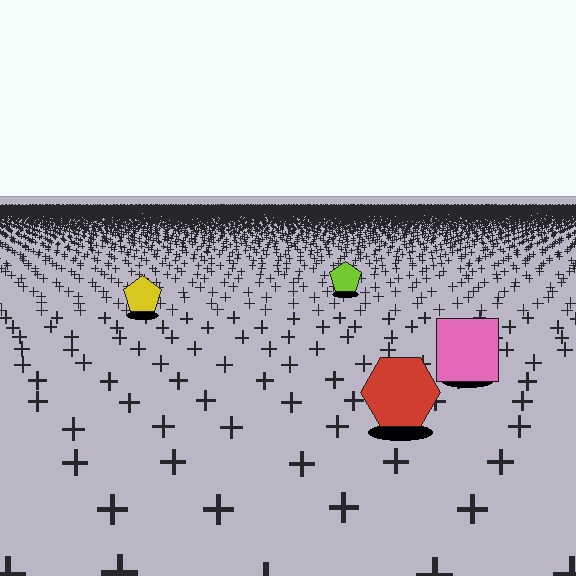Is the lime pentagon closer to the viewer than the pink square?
No. The pink square is closer — you can tell from the texture gradient: the ground texture is coarser near it.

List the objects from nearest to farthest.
From nearest to farthest: the red hexagon, the pink square, the yellow pentagon, the lime pentagon.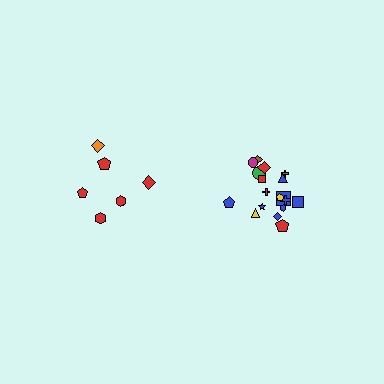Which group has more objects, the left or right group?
The right group.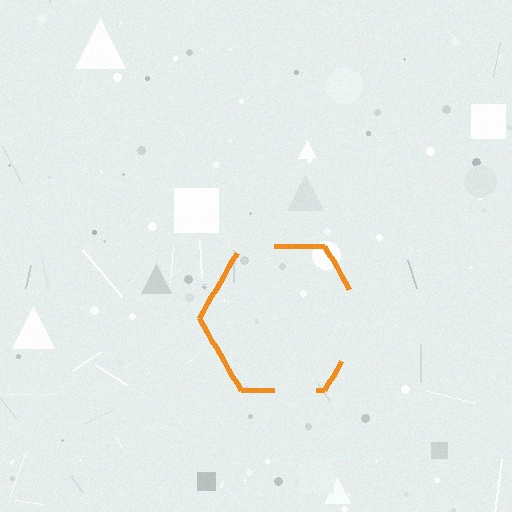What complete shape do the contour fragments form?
The contour fragments form a hexagon.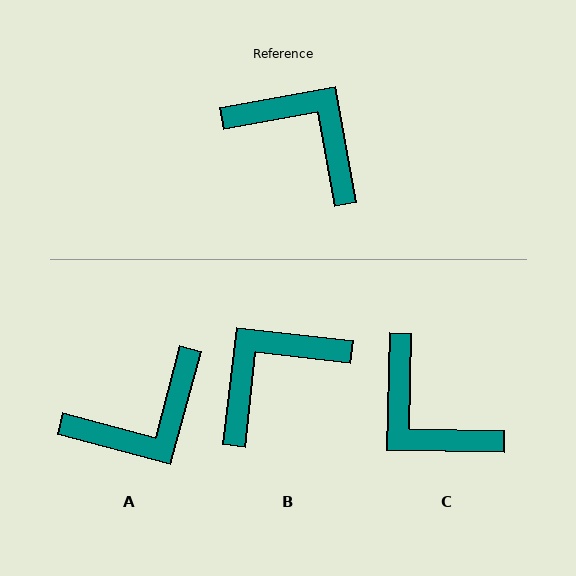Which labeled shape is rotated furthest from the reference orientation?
C, about 168 degrees away.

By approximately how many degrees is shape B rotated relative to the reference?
Approximately 73 degrees counter-clockwise.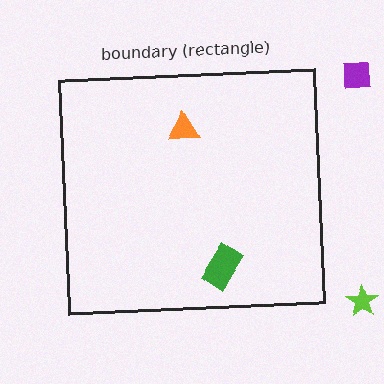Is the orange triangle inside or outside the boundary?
Inside.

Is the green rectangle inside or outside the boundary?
Inside.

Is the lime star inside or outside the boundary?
Outside.